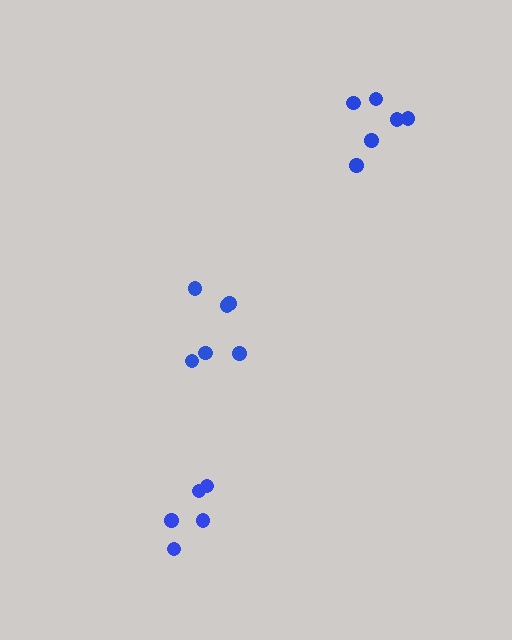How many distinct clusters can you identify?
There are 3 distinct clusters.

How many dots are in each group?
Group 1: 6 dots, Group 2: 5 dots, Group 3: 6 dots (17 total).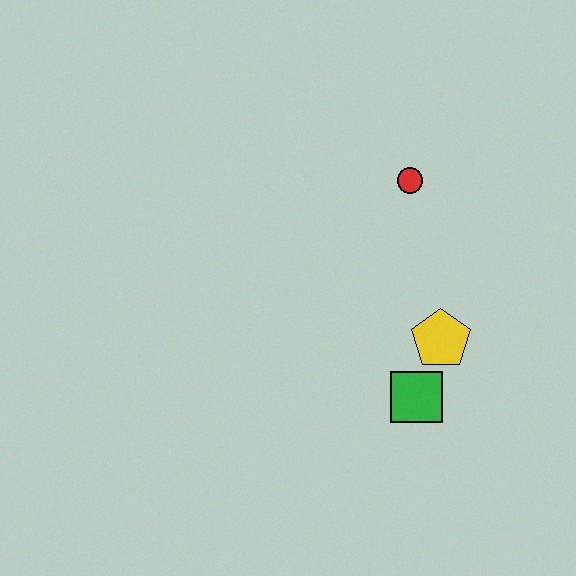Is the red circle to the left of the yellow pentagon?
Yes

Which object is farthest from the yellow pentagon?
The red circle is farthest from the yellow pentagon.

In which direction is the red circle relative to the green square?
The red circle is above the green square.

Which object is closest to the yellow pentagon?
The green square is closest to the yellow pentagon.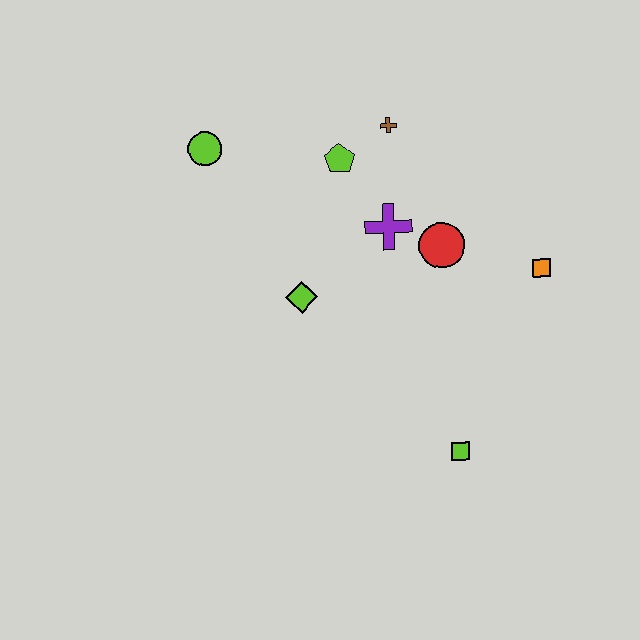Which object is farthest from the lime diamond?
The orange square is farthest from the lime diamond.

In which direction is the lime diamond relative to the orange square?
The lime diamond is to the left of the orange square.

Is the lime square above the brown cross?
No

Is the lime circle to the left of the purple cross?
Yes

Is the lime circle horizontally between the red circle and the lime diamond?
No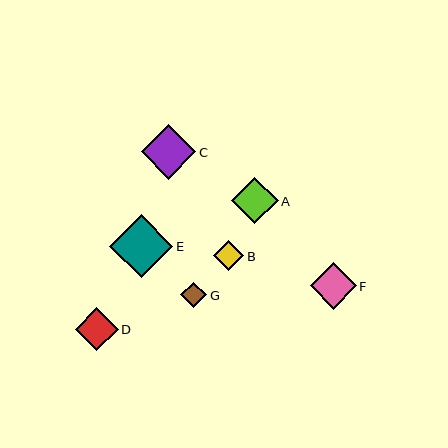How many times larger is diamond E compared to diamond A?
Diamond E is approximately 1.4 times the size of diamond A.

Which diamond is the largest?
Diamond E is the largest with a size of approximately 63 pixels.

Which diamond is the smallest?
Diamond G is the smallest with a size of approximately 26 pixels.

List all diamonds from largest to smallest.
From largest to smallest: E, C, A, F, D, B, G.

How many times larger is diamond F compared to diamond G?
Diamond F is approximately 1.8 times the size of diamond G.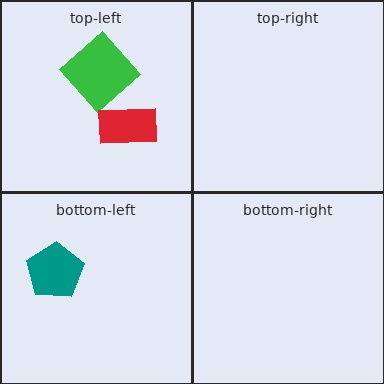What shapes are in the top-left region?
The green diamond, the red rectangle.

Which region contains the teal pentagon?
The bottom-left region.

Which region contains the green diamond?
The top-left region.